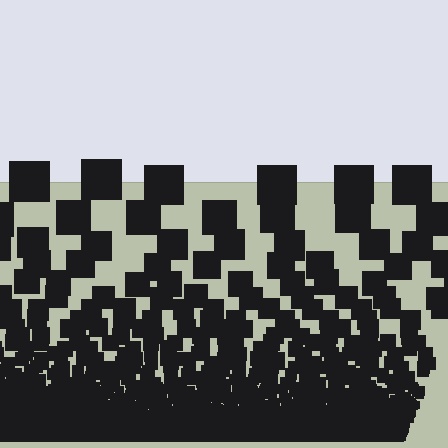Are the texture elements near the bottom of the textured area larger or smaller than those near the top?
Smaller. The gradient is inverted — elements near the bottom are smaller and denser.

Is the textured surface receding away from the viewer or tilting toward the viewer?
The surface appears to tilt toward the viewer. Texture elements get larger and sparser toward the top.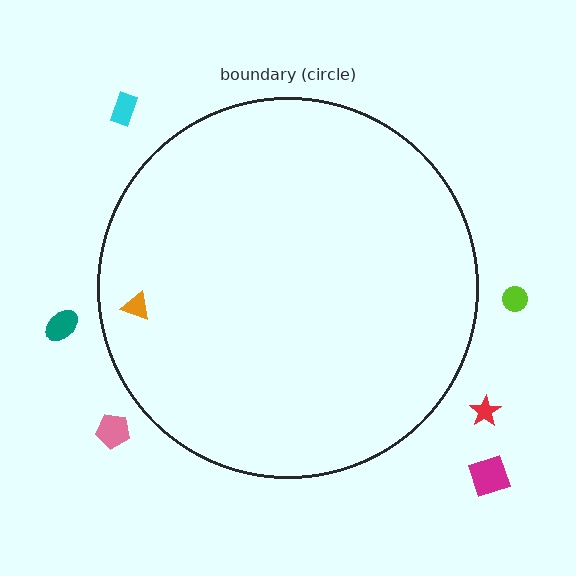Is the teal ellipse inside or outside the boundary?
Outside.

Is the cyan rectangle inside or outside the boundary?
Outside.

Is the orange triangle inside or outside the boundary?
Inside.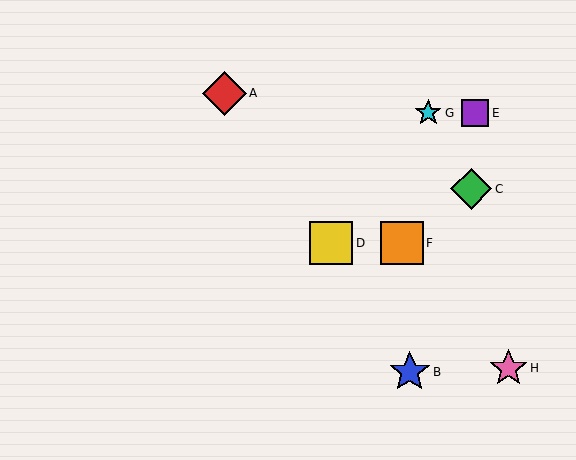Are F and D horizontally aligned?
Yes, both are at y≈243.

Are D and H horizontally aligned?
No, D is at y≈243 and H is at y≈368.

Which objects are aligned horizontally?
Objects D, F are aligned horizontally.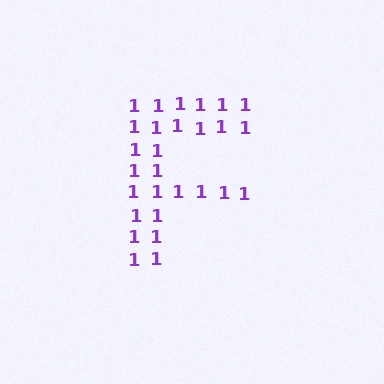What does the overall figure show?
The overall figure shows the letter F.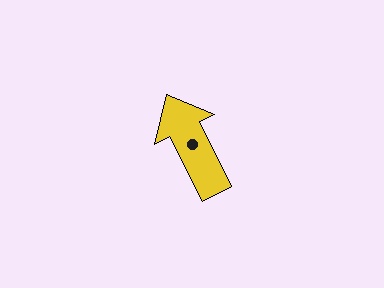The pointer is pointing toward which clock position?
Roughly 11 o'clock.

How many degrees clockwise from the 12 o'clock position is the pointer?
Approximately 333 degrees.